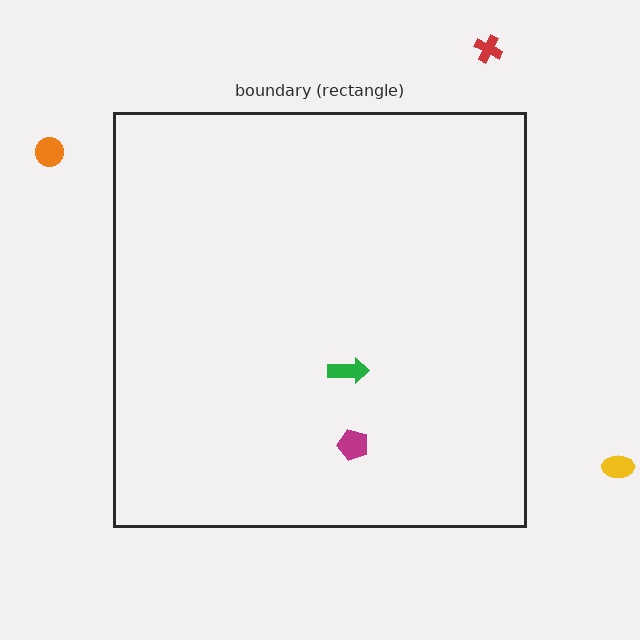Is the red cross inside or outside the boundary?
Outside.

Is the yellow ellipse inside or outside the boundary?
Outside.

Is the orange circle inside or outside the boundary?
Outside.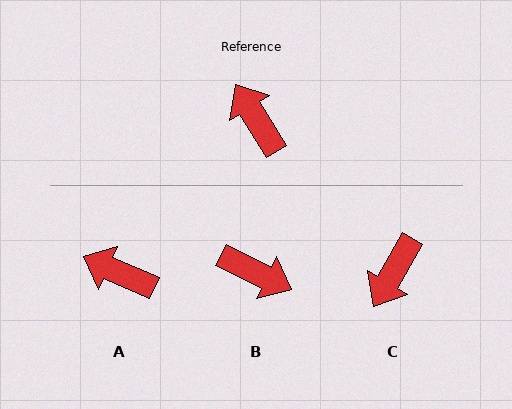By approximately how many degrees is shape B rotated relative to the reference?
Approximately 147 degrees clockwise.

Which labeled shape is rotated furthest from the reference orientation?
B, about 147 degrees away.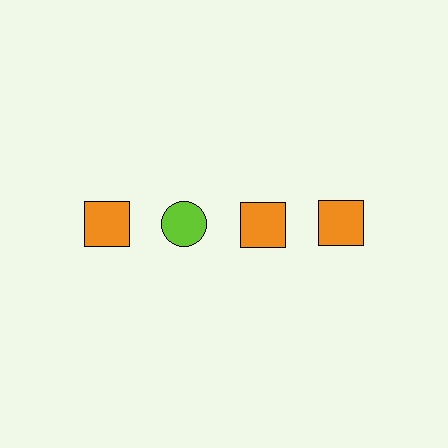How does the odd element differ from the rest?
It differs in both color (lime instead of orange) and shape (circle instead of square).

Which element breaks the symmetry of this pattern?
The lime circle in the top row, second from left column breaks the symmetry. All other shapes are orange squares.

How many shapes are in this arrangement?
There are 4 shapes arranged in a grid pattern.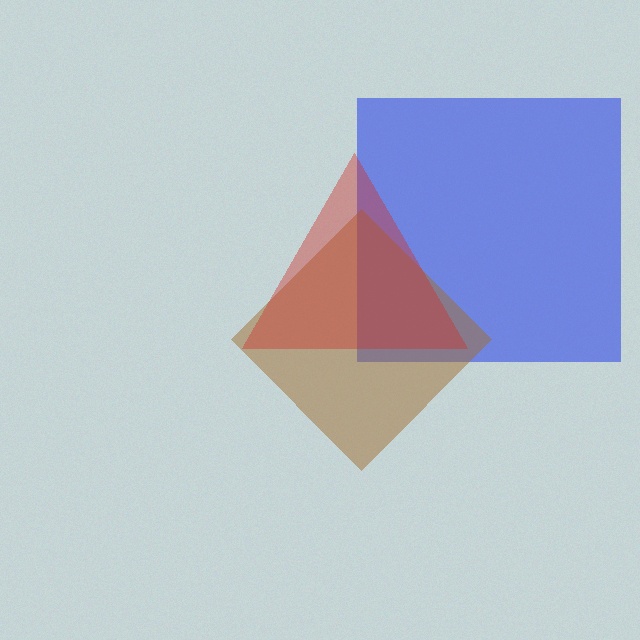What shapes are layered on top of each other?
The layered shapes are: a blue square, a brown diamond, a red triangle.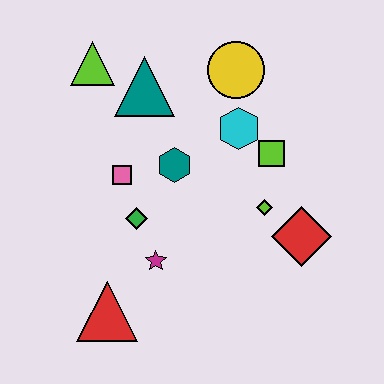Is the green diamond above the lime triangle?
No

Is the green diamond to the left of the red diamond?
Yes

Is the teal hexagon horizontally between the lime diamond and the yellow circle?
No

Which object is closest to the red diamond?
The lime diamond is closest to the red diamond.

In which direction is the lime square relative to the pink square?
The lime square is to the right of the pink square.